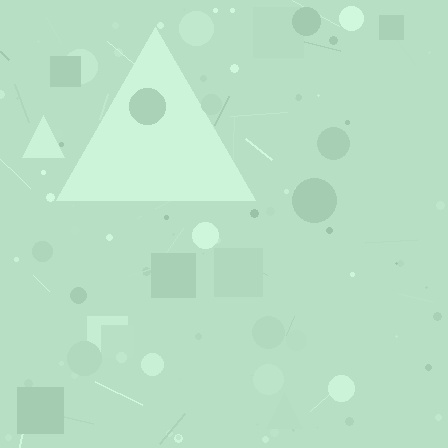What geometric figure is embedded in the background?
A triangle is embedded in the background.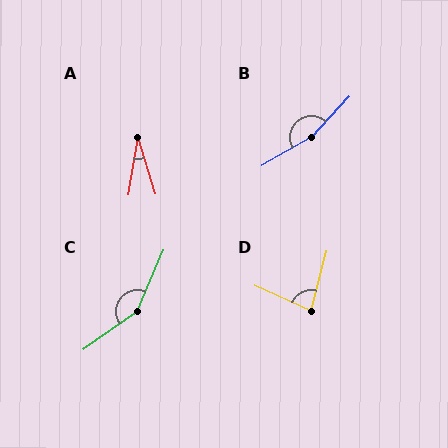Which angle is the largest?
B, at approximately 163 degrees.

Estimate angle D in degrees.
Approximately 80 degrees.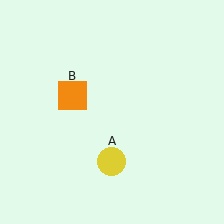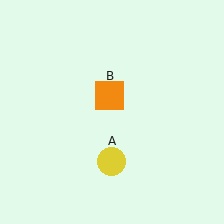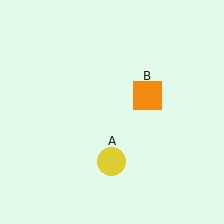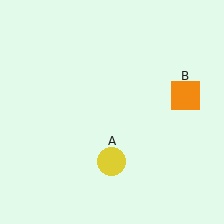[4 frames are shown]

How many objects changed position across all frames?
1 object changed position: orange square (object B).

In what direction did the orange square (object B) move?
The orange square (object B) moved right.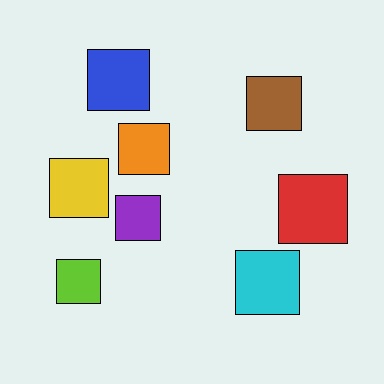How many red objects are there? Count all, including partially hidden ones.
There is 1 red object.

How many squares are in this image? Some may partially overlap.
There are 8 squares.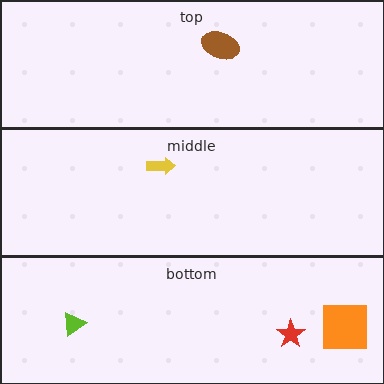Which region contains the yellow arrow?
The middle region.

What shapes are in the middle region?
The yellow arrow.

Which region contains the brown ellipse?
The top region.